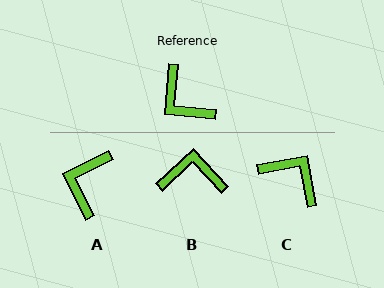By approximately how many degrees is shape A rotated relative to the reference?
Approximately 58 degrees clockwise.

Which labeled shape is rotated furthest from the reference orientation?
C, about 164 degrees away.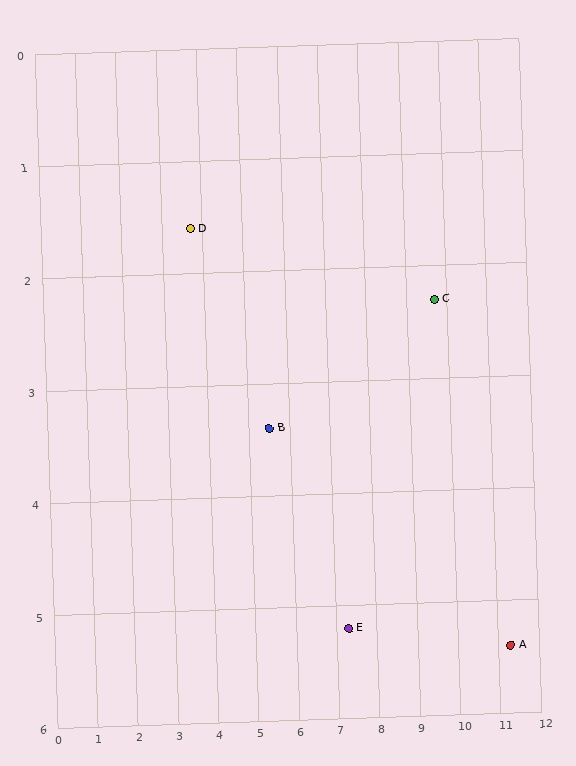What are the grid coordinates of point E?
Point E is at approximately (7.3, 5.2).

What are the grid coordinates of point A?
Point A is at approximately (11.3, 5.4).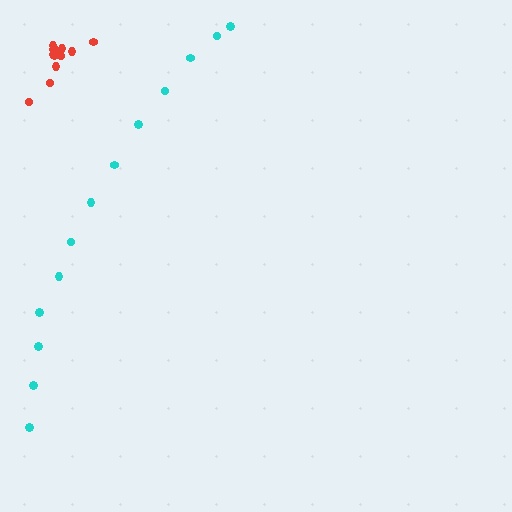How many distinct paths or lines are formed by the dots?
There are 2 distinct paths.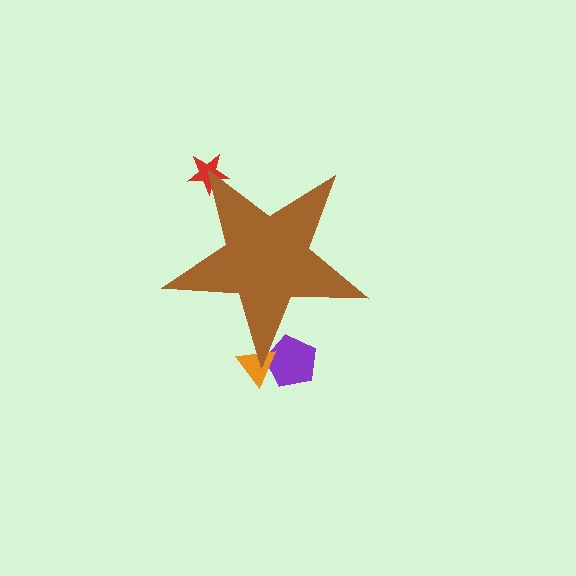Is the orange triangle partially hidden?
Yes, the orange triangle is partially hidden behind the brown star.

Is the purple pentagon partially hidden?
Yes, the purple pentagon is partially hidden behind the brown star.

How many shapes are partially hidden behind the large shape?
3 shapes are partially hidden.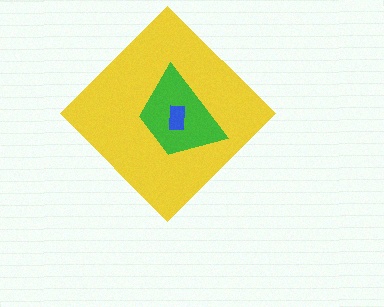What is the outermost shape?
The yellow diamond.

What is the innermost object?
The blue rectangle.